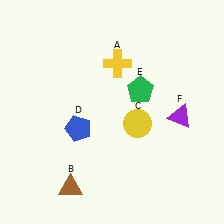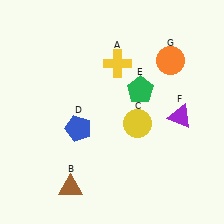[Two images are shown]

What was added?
An orange circle (G) was added in Image 2.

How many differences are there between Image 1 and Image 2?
There is 1 difference between the two images.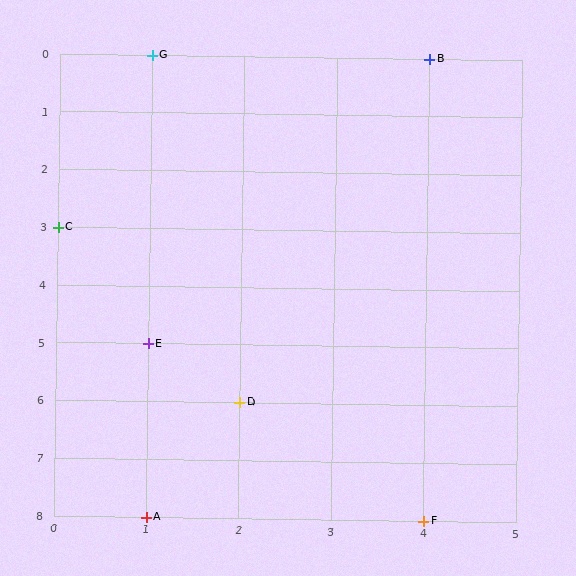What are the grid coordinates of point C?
Point C is at grid coordinates (0, 3).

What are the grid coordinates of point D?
Point D is at grid coordinates (2, 6).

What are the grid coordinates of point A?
Point A is at grid coordinates (1, 8).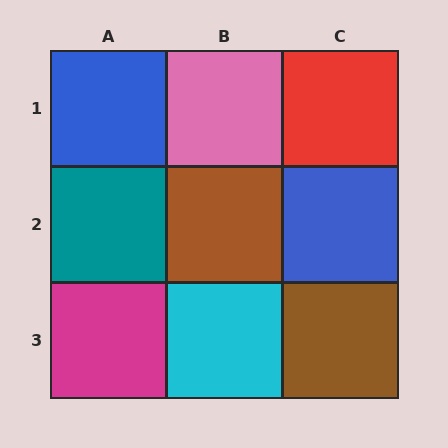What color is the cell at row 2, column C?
Blue.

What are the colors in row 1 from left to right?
Blue, pink, red.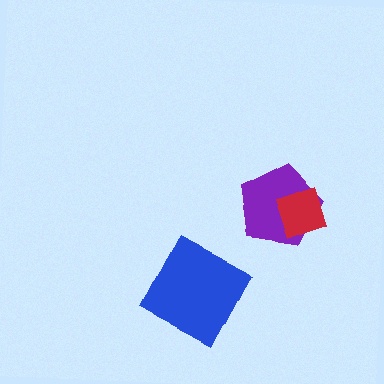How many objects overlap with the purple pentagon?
1 object overlaps with the purple pentagon.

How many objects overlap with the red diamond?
1 object overlaps with the red diamond.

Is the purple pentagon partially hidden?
Yes, it is partially covered by another shape.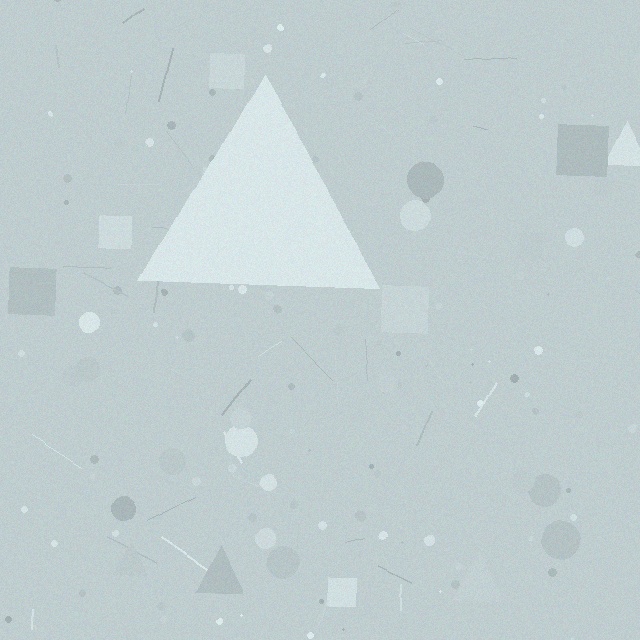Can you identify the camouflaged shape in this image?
The camouflaged shape is a triangle.